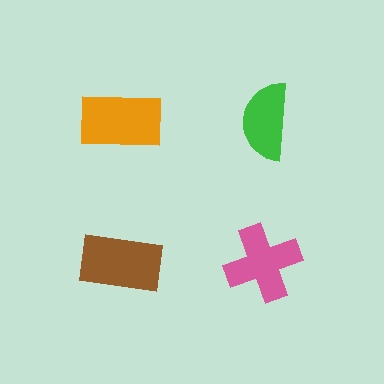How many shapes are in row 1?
2 shapes.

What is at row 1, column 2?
A green semicircle.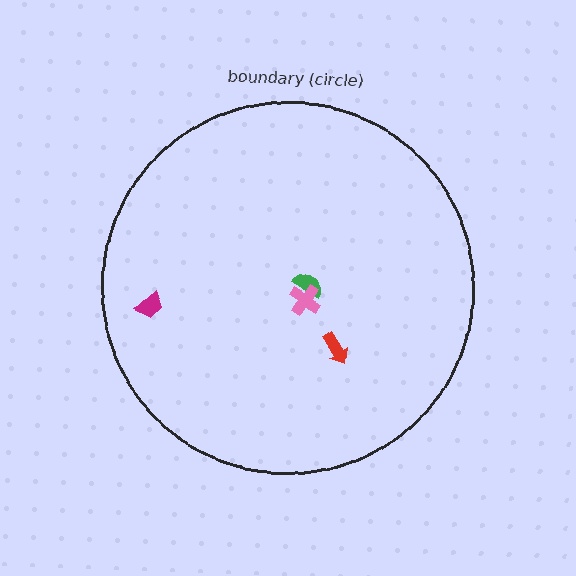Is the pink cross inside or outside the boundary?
Inside.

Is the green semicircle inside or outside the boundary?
Inside.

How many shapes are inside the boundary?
4 inside, 0 outside.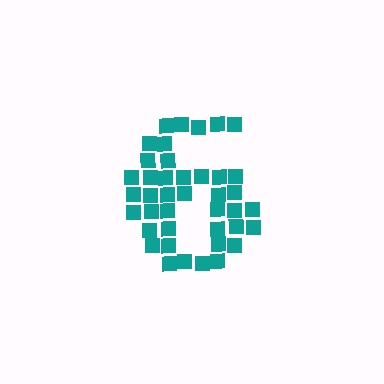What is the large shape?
The large shape is the digit 6.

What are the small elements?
The small elements are squares.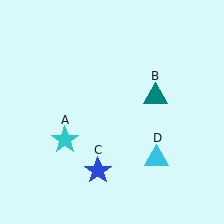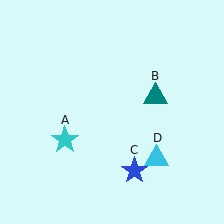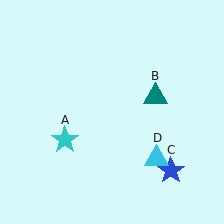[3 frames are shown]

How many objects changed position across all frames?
1 object changed position: blue star (object C).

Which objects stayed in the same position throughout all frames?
Cyan star (object A) and teal triangle (object B) and cyan triangle (object D) remained stationary.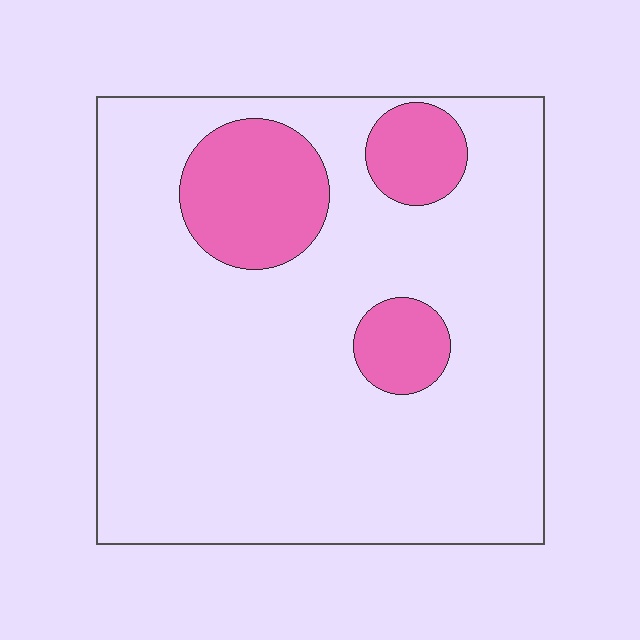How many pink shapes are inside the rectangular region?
3.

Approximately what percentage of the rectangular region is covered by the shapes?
Approximately 15%.